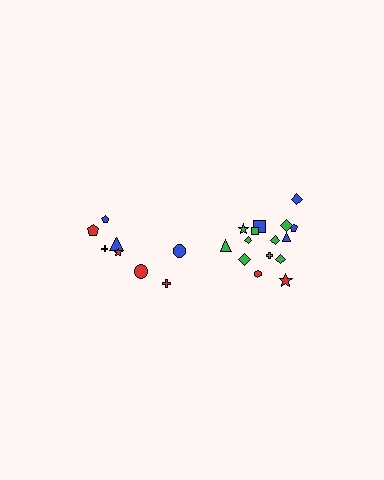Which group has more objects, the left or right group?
The right group.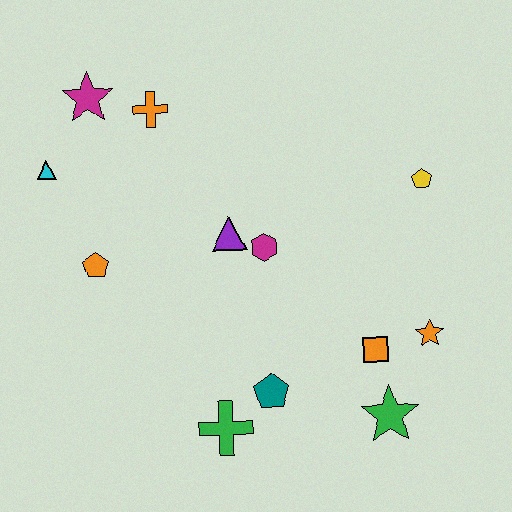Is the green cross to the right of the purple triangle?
No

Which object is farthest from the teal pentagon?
The magenta star is farthest from the teal pentagon.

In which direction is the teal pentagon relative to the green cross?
The teal pentagon is to the right of the green cross.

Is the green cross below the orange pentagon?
Yes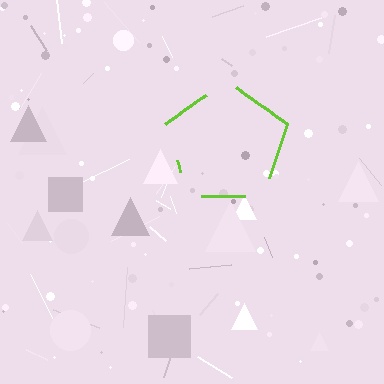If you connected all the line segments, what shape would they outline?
They would outline a pentagon.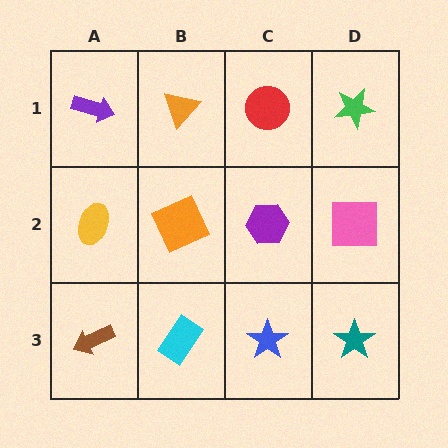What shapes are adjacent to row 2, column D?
A green star (row 1, column D), a teal star (row 3, column D), a purple hexagon (row 2, column C).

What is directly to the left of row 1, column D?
A red circle.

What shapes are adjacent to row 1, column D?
A pink square (row 2, column D), a red circle (row 1, column C).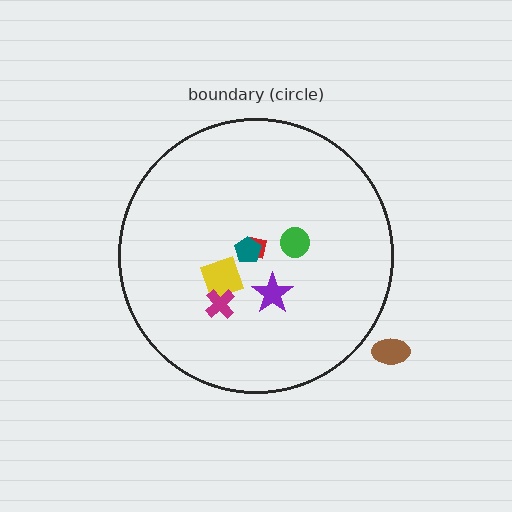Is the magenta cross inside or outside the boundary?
Inside.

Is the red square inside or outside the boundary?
Inside.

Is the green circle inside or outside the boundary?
Inside.